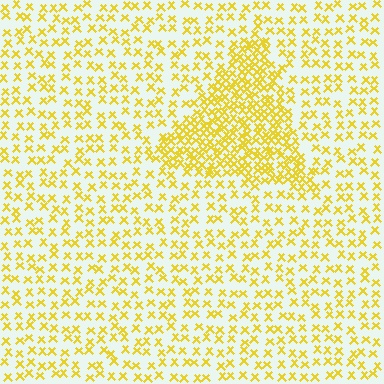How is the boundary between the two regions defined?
The boundary is defined by a change in element density (approximately 2.4x ratio). All elements are the same color, size, and shape.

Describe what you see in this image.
The image contains small yellow elements arranged at two different densities. A triangle-shaped region is visible where the elements are more densely packed than the surrounding area.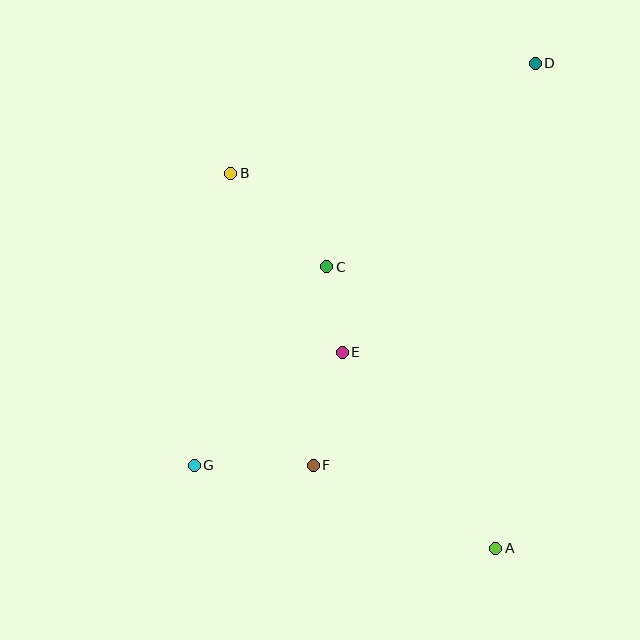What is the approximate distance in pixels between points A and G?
The distance between A and G is approximately 313 pixels.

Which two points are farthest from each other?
Points D and G are farthest from each other.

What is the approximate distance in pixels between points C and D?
The distance between C and D is approximately 291 pixels.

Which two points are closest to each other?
Points C and E are closest to each other.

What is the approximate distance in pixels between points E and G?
The distance between E and G is approximately 187 pixels.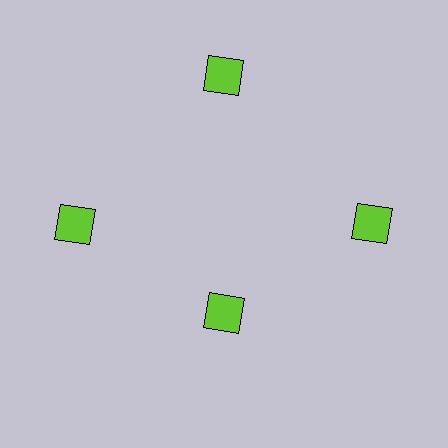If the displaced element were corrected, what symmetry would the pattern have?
It would have 4-fold rotational symmetry — the pattern would map onto itself every 90 degrees.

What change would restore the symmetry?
The symmetry would be restored by moving it outward, back onto the ring so that all 4 squares sit at equal angles and equal distance from the center.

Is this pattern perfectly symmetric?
No. The 4 lime squares are arranged in a ring, but one element near the 6 o'clock position is pulled inward toward the center, breaking the 4-fold rotational symmetry.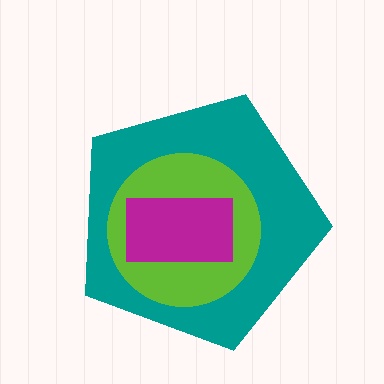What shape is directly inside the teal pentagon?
The lime circle.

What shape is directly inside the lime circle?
The magenta rectangle.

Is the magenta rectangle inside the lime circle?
Yes.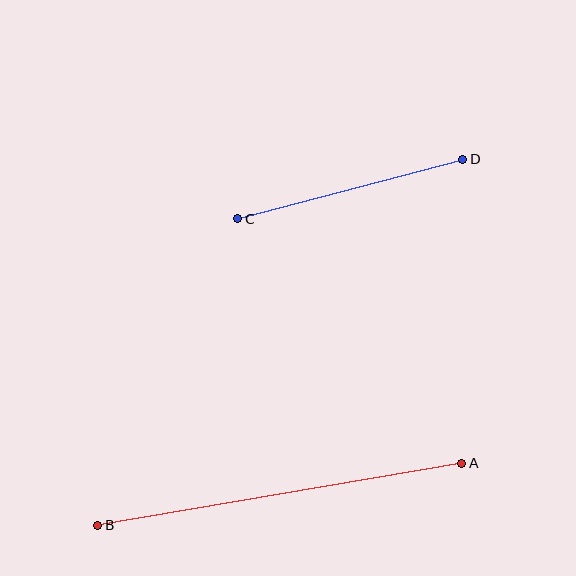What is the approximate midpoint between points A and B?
The midpoint is at approximately (280, 494) pixels.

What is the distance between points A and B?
The distance is approximately 369 pixels.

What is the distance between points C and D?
The distance is approximately 232 pixels.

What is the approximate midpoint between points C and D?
The midpoint is at approximately (350, 189) pixels.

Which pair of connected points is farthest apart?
Points A and B are farthest apart.